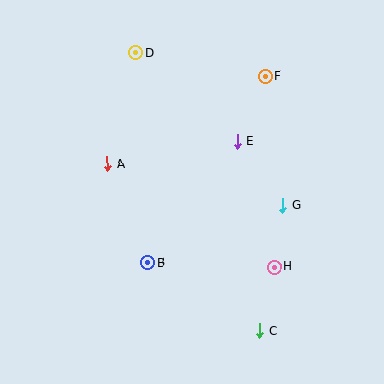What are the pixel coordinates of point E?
Point E is at (238, 141).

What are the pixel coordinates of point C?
Point C is at (260, 331).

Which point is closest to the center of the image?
Point E at (238, 141) is closest to the center.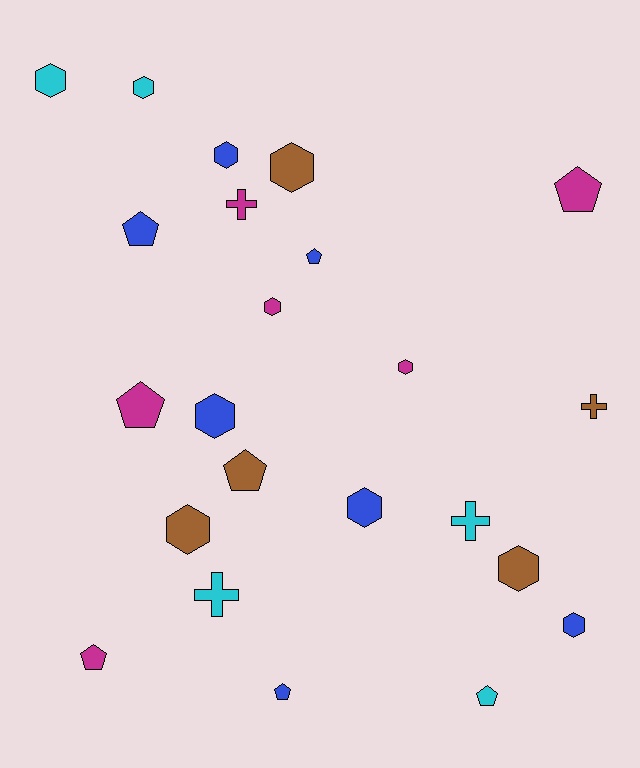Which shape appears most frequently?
Hexagon, with 11 objects.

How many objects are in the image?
There are 23 objects.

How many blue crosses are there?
There are no blue crosses.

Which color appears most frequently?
Blue, with 7 objects.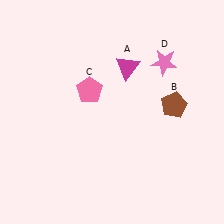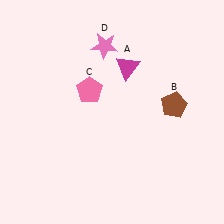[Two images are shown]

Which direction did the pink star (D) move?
The pink star (D) moved left.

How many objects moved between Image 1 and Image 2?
1 object moved between the two images.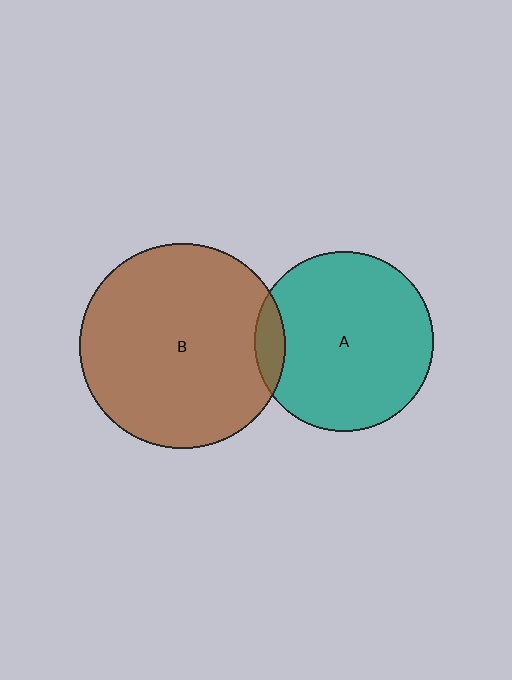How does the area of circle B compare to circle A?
Approximately 1.3 times.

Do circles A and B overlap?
Yes.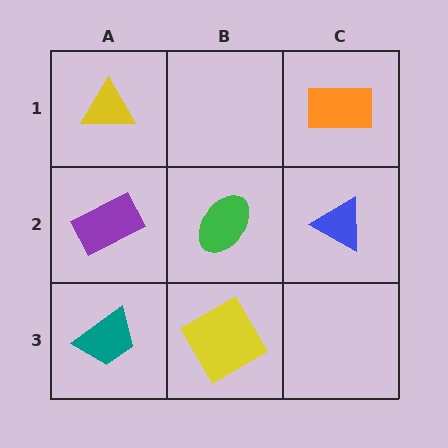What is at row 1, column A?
A yellow triangle.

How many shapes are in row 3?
2 shapes.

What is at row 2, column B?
A green ellipse.